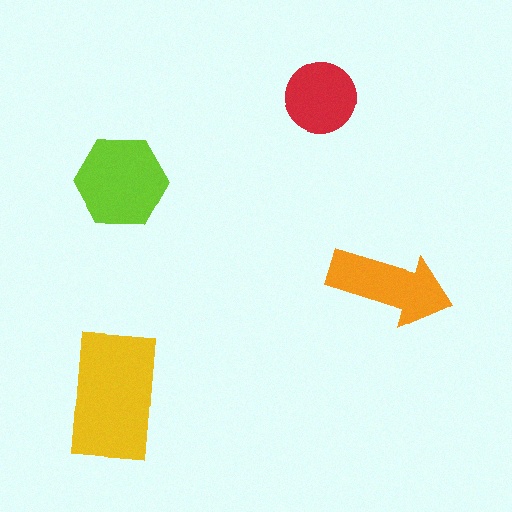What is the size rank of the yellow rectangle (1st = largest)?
1st.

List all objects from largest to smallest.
The yellow rectangle, the lime hexagon, the orange arrow, the red circle.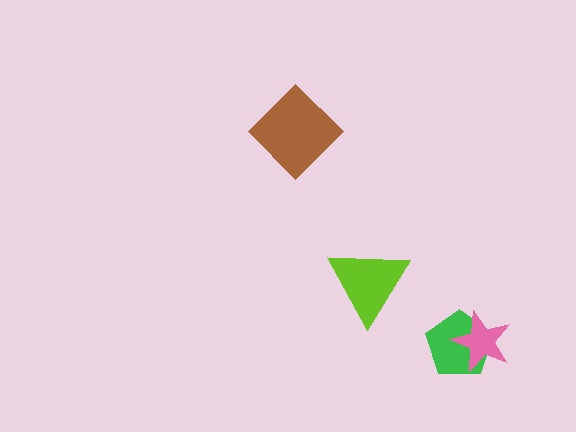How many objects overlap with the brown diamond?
0 objects overlap with the brown diamond.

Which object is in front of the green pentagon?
The pink star is in front of the green pentagon.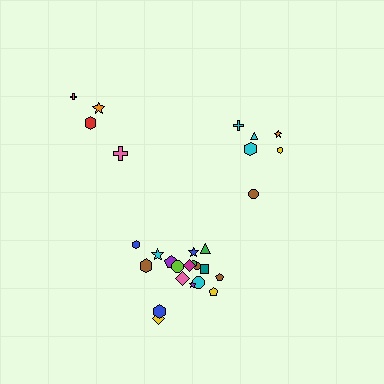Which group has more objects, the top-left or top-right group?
The top-right group.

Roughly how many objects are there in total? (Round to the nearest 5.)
Roughly 30 objects in total.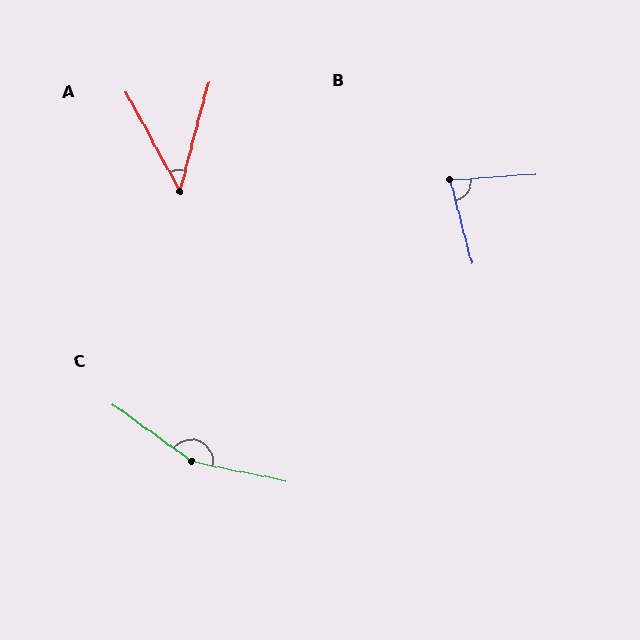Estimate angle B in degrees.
Approximately 79 degrees.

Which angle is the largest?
C, at approximately 156 degrees.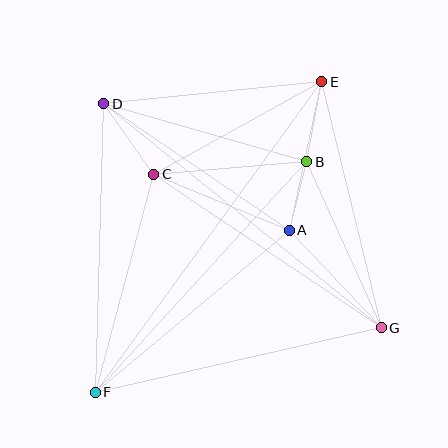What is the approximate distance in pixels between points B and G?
The distance between B and G is approximately 182 pixels.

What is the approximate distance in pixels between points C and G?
The distance between C and G is approximately 274 pixels.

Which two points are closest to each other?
Points A and B are closest to each other.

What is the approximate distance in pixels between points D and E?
The distance between D and E is approximately 219 pixels.